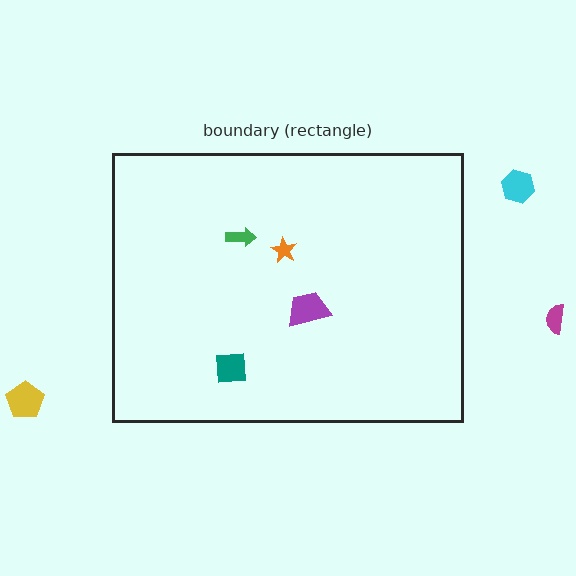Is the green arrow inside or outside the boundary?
Inside.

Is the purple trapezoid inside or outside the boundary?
Inside.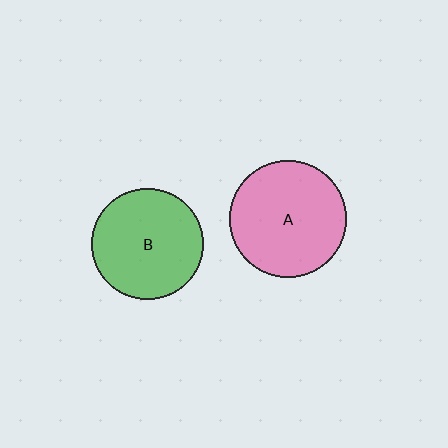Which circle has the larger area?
Circle A (pink).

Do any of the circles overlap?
No, none of the circles overlap.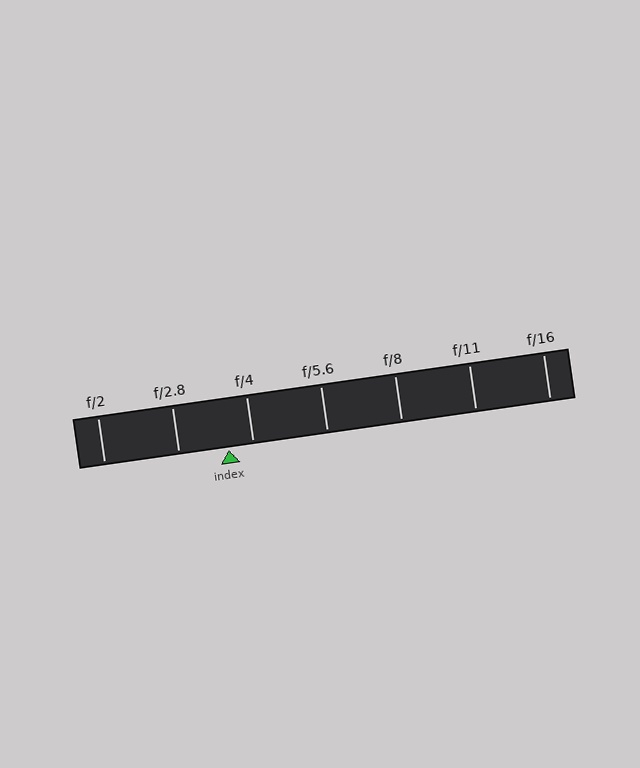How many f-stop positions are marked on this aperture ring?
There are 7 f-stop positions marked.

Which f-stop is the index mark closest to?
The index mark is closest to f/4.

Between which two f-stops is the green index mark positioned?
The index mark is between f/2.8 and f/4.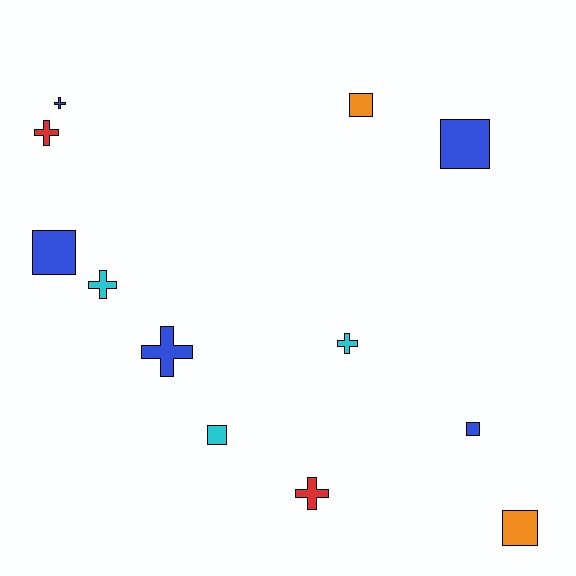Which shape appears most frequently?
Cross, with 6 objects.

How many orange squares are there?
There are 2 orange squares.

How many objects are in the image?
There are 12 objects.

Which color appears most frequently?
Blue, with 5 objects.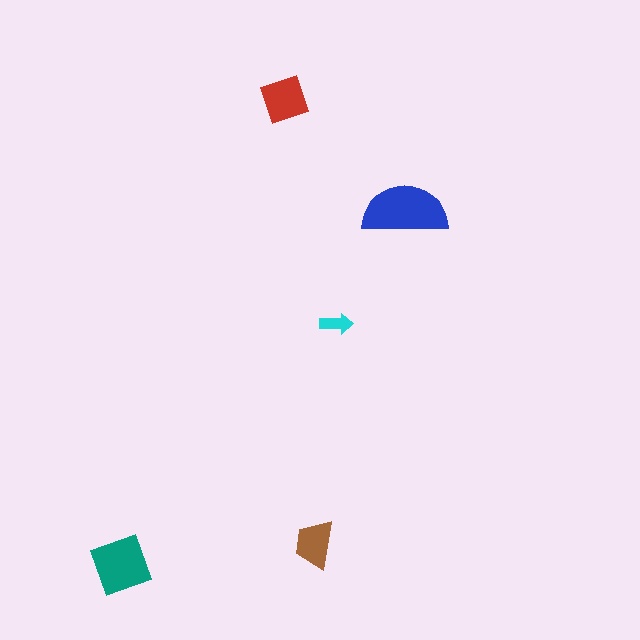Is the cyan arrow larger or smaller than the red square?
Smaller.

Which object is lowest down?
The teal diamond is bottommost.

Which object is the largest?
The blue semicircle.